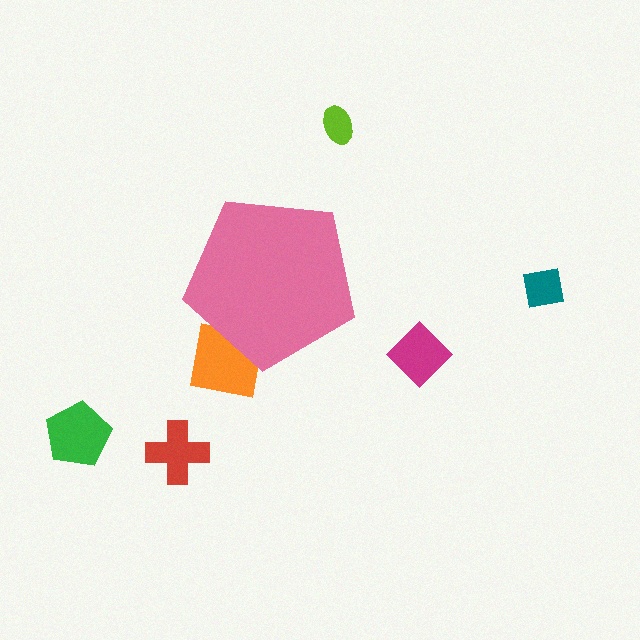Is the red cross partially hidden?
No, the red cross is fully visible.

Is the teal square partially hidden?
No, the teal square is fully visible.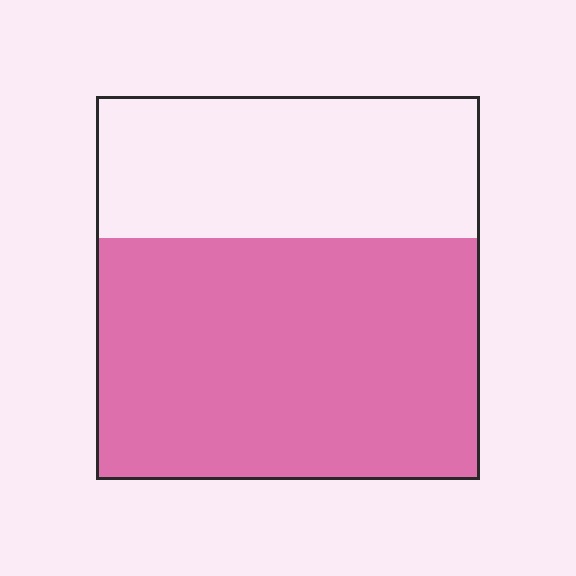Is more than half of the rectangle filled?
Yes.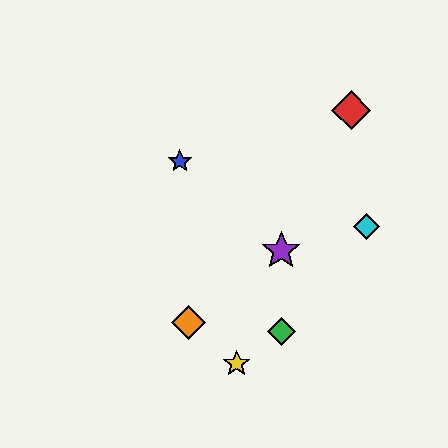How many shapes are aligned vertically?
2 shapes (the green diamond, the purple star) are aligned vertically.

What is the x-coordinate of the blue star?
The blue star is at x≈180.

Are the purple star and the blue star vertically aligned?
No, the purple star is at x≈281 and the blue star is at x≈180.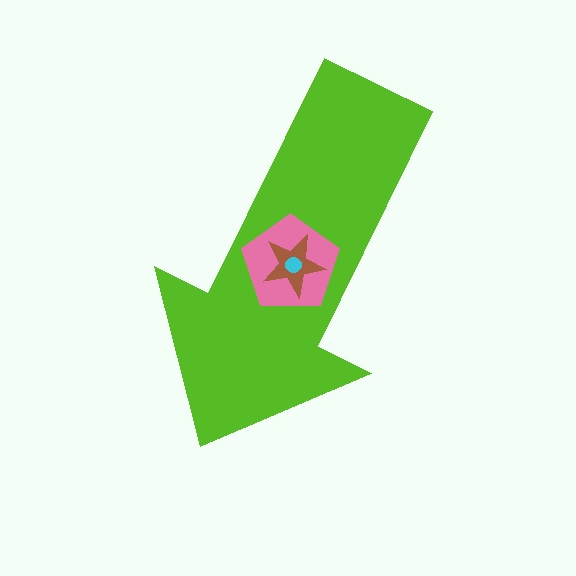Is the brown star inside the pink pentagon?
Yes.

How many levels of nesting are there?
4.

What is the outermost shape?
The lime arrow.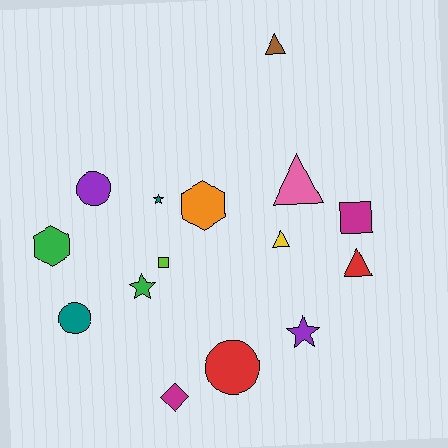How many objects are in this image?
There are 15 objects.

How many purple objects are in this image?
There are 2 purple objects.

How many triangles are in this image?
There are 4 triangles.